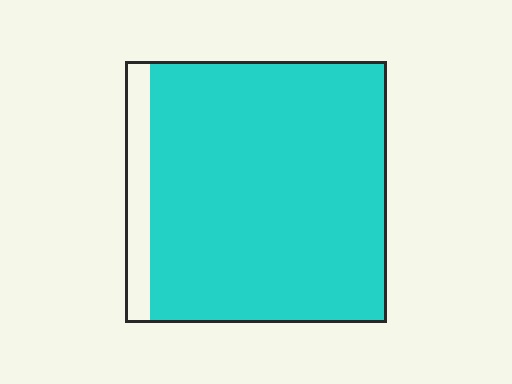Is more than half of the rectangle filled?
Yes.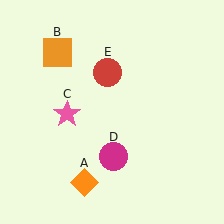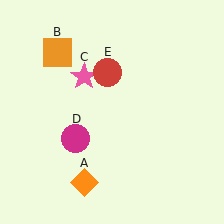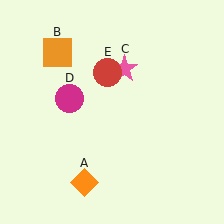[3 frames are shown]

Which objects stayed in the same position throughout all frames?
Orange diamond (object A) and orange square (object B) and red circle (object E) remained stationary.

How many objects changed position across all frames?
2 objects changed position: pink star (object C), magenta circle (object D).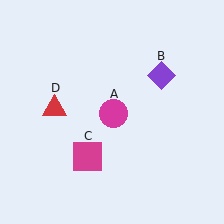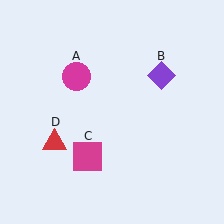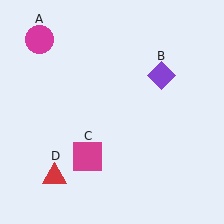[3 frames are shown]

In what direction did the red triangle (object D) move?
The red triangle (object D) moved down.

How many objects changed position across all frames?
2 objects changed position: magenta circle (object A), red triangle (object D).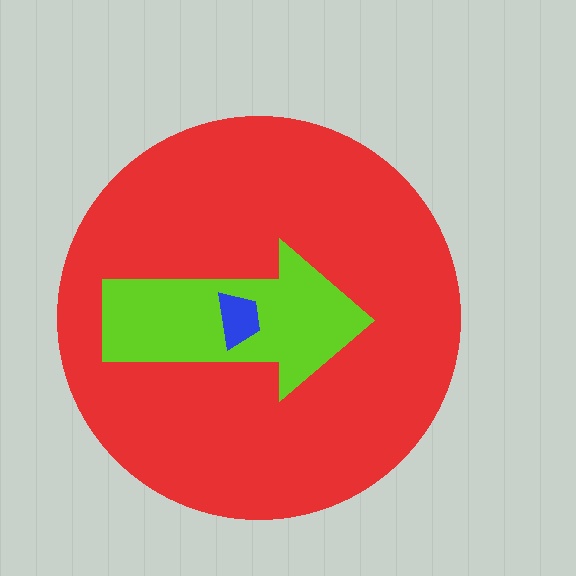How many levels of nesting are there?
3.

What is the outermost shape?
The red circle.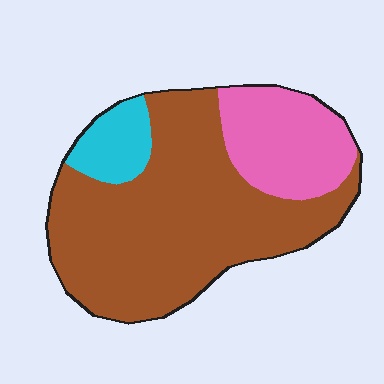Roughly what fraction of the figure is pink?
Pink covers roughly 20% of the figure.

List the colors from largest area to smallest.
From largest to smallest: brown, pink, cyan.